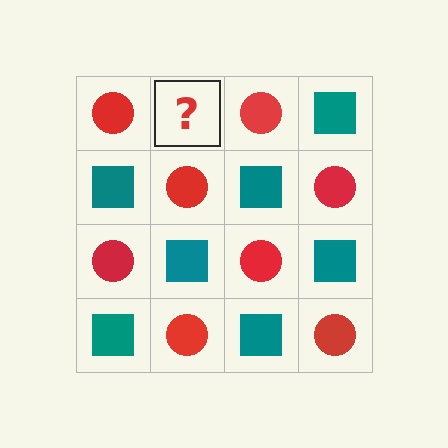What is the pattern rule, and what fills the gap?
The rule is that it alternates red circle and teal square in a checkerboard pattern. The gap should be filled with a teal square.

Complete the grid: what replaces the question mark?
The question mark should be replaced with a teal square.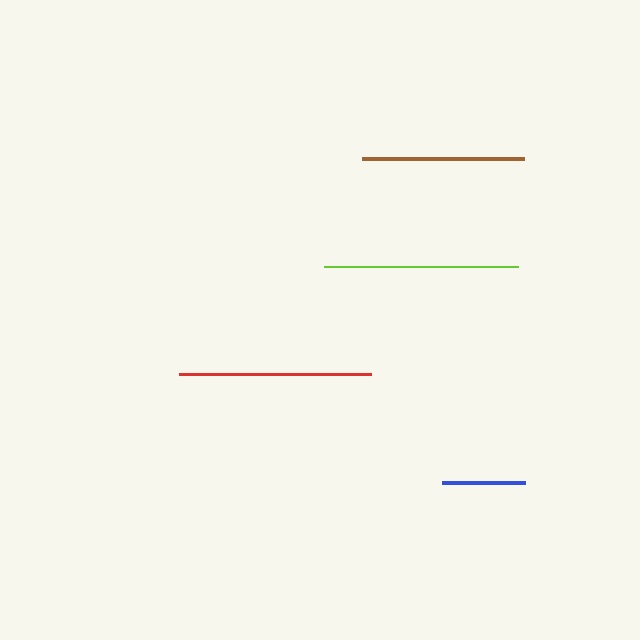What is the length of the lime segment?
The lime segment is approximately 194 pixels long.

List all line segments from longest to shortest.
From longest to shortest: lime, red, brown, blue.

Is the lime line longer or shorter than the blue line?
The lime line is longer than the blue line.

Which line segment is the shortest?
The blue line is the shortest at approximately 83 pixels.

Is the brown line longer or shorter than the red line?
The red line is longer than the brown line.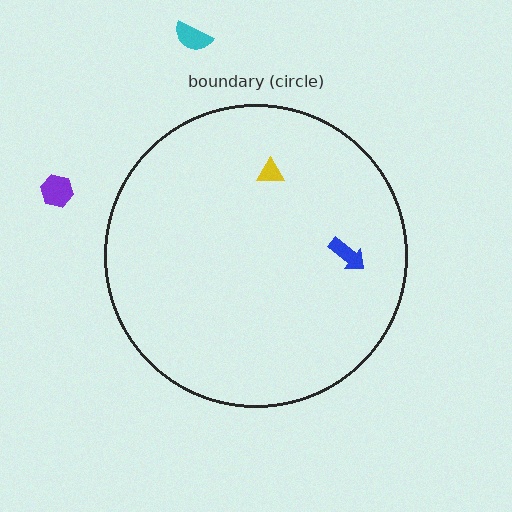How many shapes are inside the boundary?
2 inside, 2 outside.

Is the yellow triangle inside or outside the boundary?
Inside.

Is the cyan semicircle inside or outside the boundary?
Outside.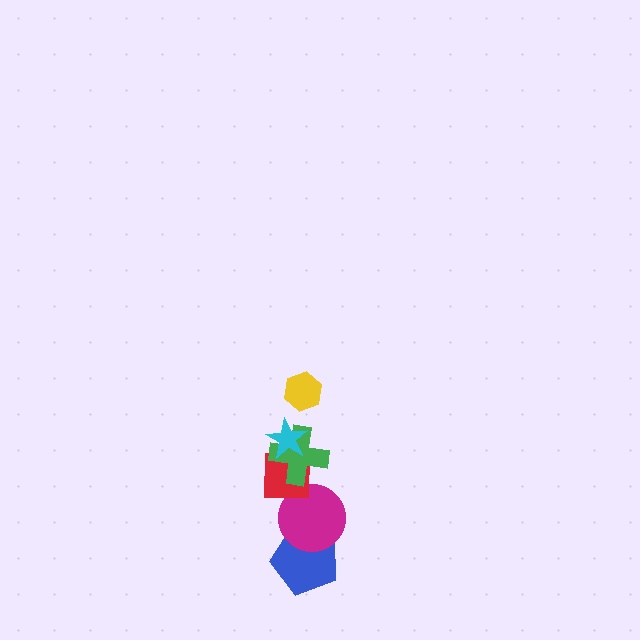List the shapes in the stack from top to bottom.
From top to bottom: the yellow hexagon, the cyan star, the green cross, the red square, the magenta circle, the blue pentagon.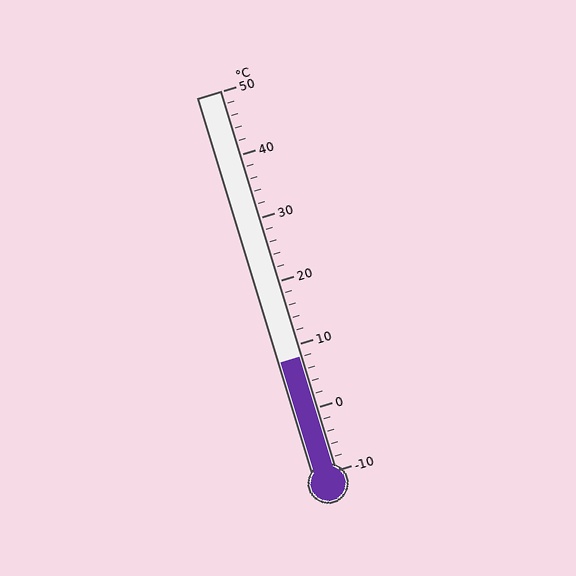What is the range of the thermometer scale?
The thermometer scale ranges from -10°C to 50°C.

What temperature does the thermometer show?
The thermometer shows approximately 8°C.